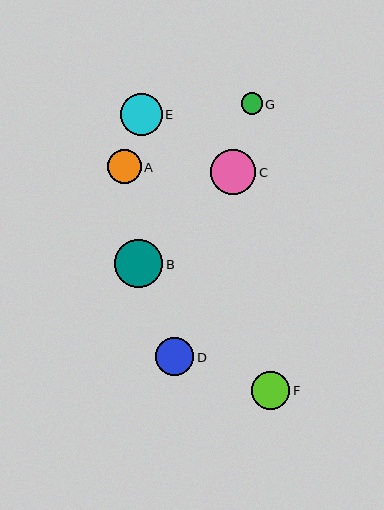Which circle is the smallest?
Circle G is the smallest with a size of approximately 21 pixels.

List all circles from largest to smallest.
From largest to smallest: B, C, E, D, F, A, G.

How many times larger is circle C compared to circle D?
Circle C is approximately 1.2 times the size of circle D.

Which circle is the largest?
Circle B is the largest with a size of approximately 48 pixels.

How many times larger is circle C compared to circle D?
Circle C is approximately 1.2 times the size of circle D.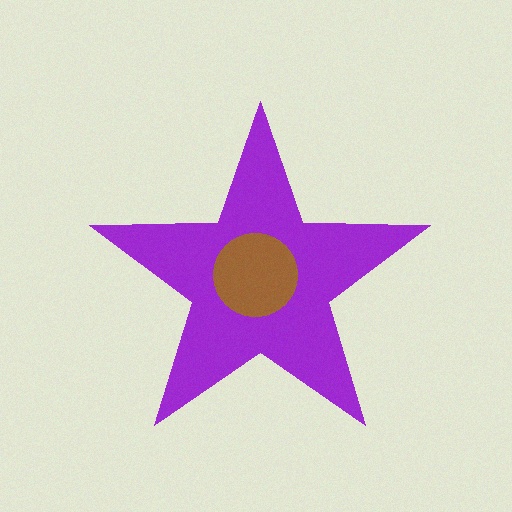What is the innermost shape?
The brown circle.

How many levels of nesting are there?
2.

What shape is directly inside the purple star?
The brown circle.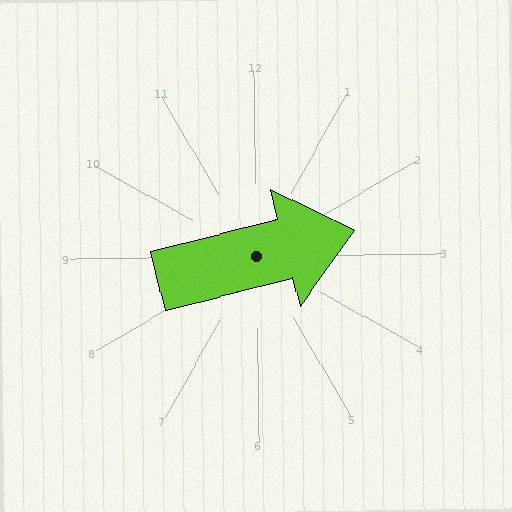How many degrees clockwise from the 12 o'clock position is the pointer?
Approximately 76 degrees.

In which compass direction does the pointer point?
East.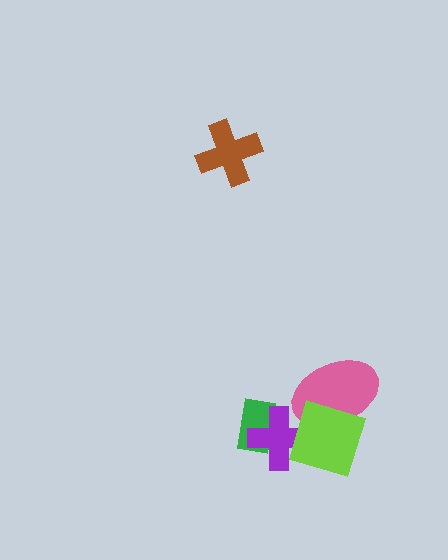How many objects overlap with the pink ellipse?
1 object overlaps with the pink ellipse.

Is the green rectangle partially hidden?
Yes, it is partially covered by another shape.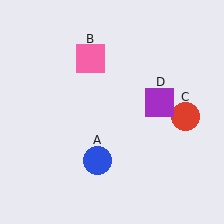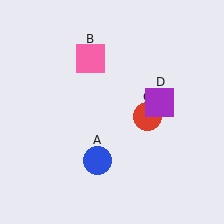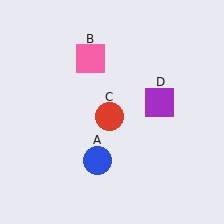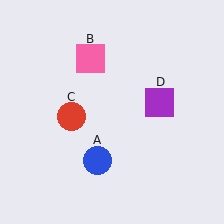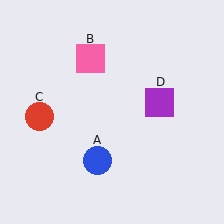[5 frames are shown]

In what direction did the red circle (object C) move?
The red circle (object C) moved left.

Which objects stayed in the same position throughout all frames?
Blue circle (object A) and pink square (object B) and purple square (object D) remained stationary.